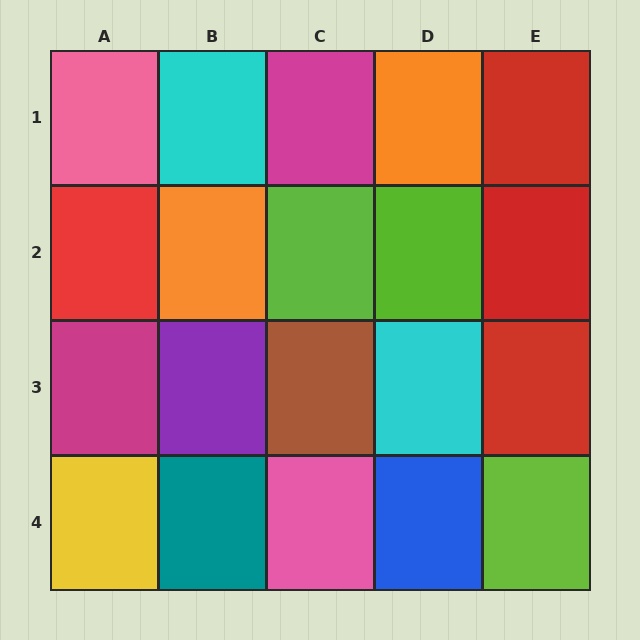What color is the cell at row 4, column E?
Lime.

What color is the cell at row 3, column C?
Brown.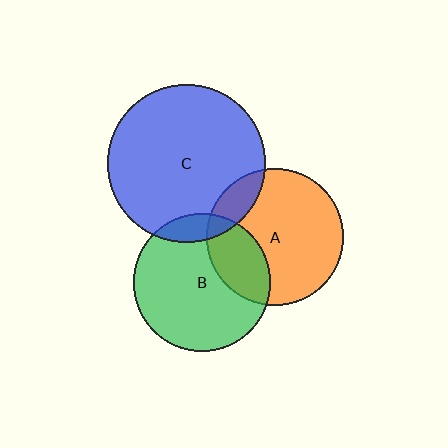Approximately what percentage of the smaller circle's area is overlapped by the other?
Approximately 15%.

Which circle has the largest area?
Circle C (blue).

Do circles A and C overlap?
Yes.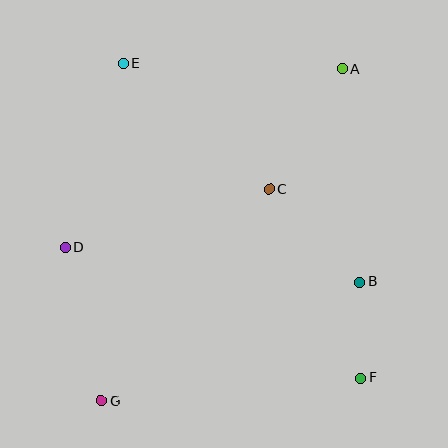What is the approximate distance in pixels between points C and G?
The distance between C and G is approximately 270 pixels.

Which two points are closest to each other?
Points B and F are closest to each other.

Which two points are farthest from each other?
Points A and G are farthest from each other.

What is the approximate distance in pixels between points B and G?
The distance between B and G is approximately 284 pixels.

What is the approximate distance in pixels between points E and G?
The distance between E and G is approximately 338 pixels.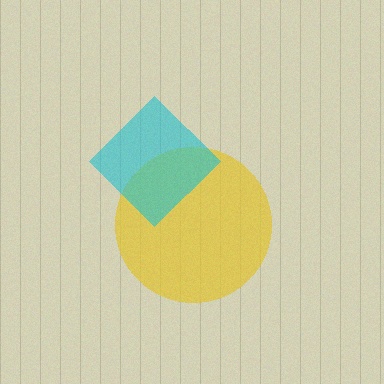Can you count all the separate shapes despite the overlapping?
Yes, there are 2 separate shapes.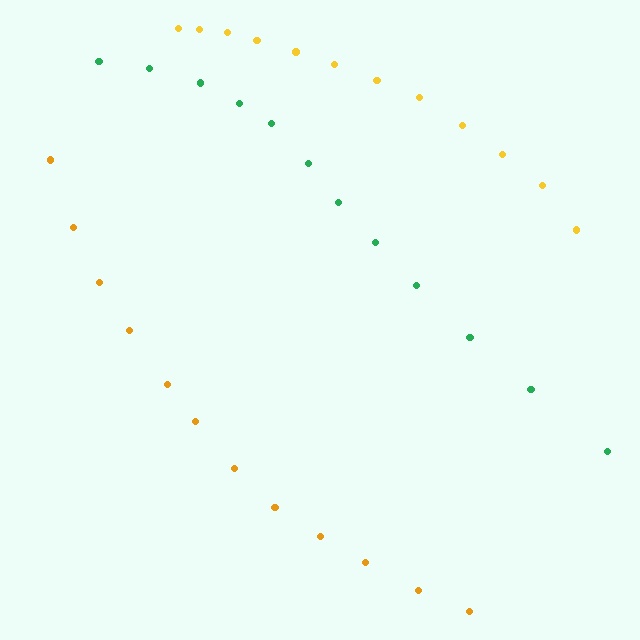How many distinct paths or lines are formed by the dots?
There are 3 distinct paths.